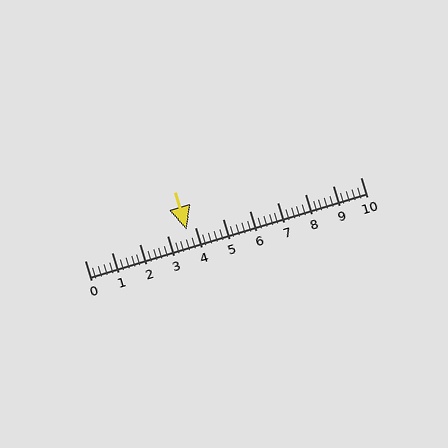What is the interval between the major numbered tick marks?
The major tick marks are spaced 1 units apart.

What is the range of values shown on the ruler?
The ruler shows values from 0 to 10.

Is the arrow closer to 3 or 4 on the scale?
The arrow is closer to 4.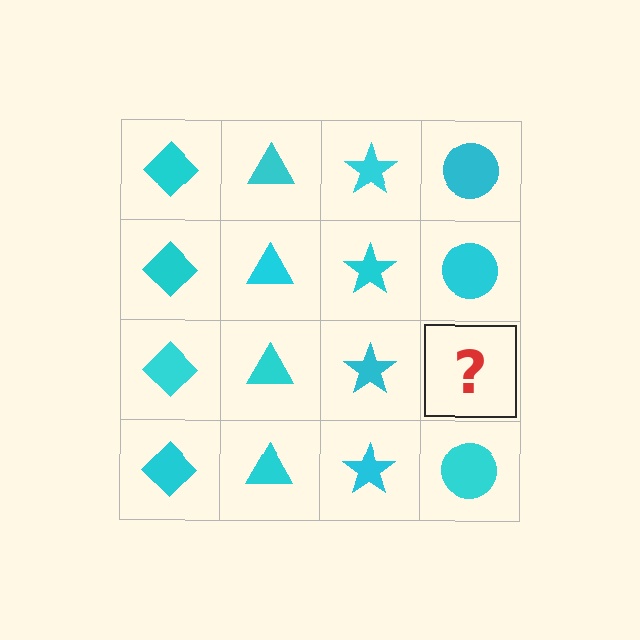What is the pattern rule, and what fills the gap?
The rule is that each column has a consistent shape. The gap should be filled with a cyan circle.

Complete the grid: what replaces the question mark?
The question mark should be replaced with a cyan circle.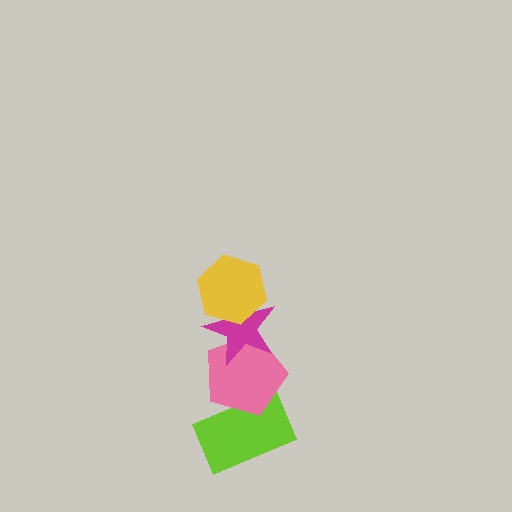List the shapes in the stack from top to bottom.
From top to bottom: the yellow hexagon, the magenta star, the pink pentagon, the lime rectangle.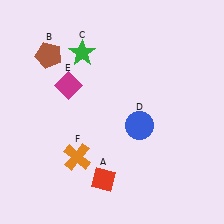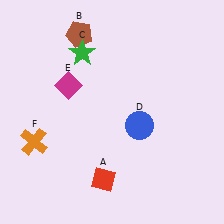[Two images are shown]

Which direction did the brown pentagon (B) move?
The brown pentagon (B) moved right.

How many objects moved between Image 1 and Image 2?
2 objects moved between the two images.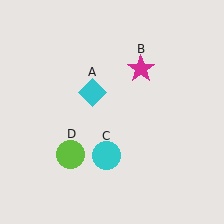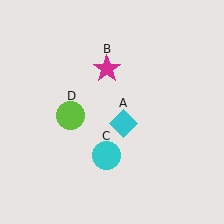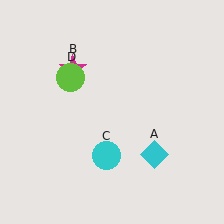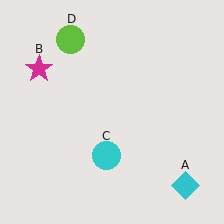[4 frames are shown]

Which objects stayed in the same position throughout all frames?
Cyan circle (object C) remained stationary.